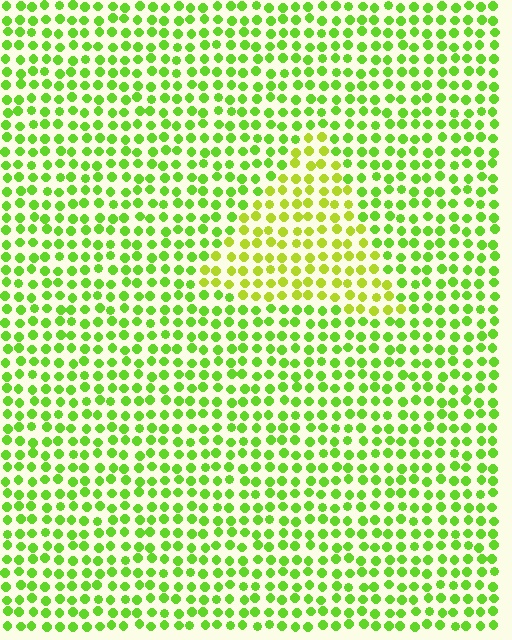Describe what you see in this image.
The image is filled with small lime elements in a uniform arrangement. A triangle-shaped region is visible where the elements are tinted to a slightly different hue, forming a subtle color boundary.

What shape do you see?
I see a triangle.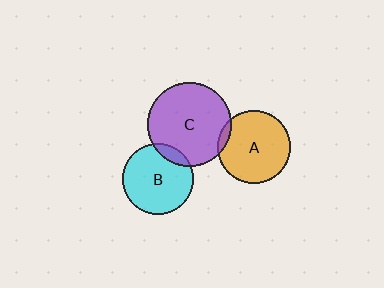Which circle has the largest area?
Circle C (purple).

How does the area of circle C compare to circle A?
Approximately 1.3 times.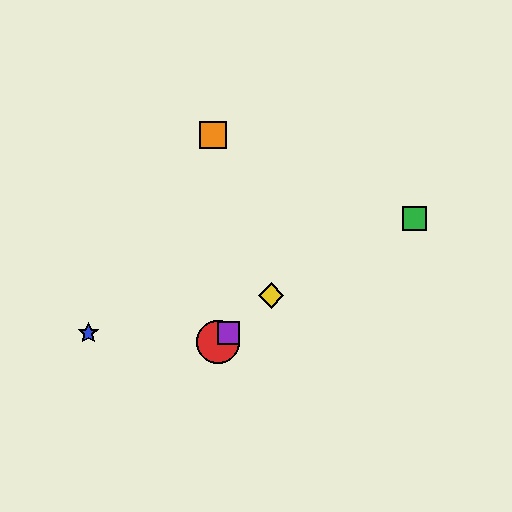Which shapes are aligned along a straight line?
The red circle, the yellow diamond, the purple square are aligned along a straight line.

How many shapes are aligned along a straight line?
3 shapes (the red circle, the yellow diamond, the purple square) are aligned along a straight line.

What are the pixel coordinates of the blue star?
The blue star is at (88, 333).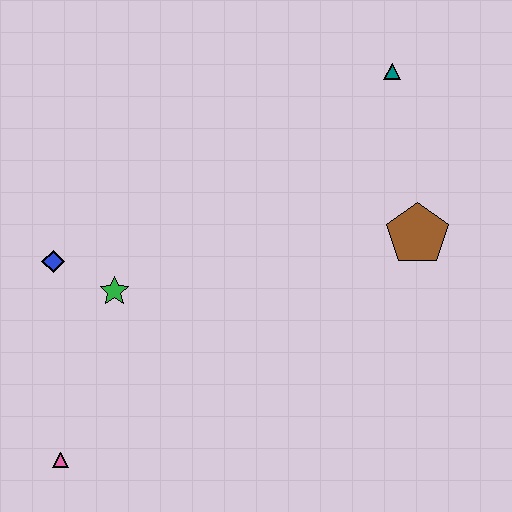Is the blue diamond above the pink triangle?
Yes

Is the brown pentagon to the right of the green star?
Yes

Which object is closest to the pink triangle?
The green star is closest to the pink triangle.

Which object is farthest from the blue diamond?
The teal triangle is farthest from the blue diamond.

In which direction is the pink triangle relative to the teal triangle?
The pink triangle is below the teal triangle.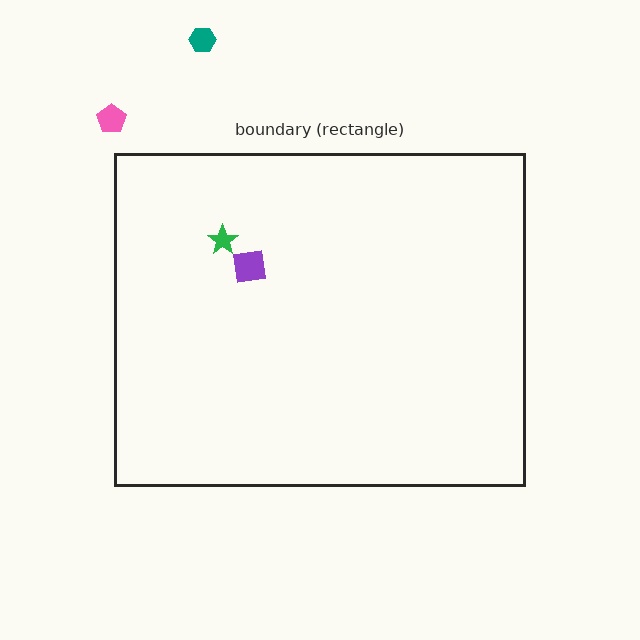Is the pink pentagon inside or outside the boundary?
Outside.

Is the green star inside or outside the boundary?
Inside.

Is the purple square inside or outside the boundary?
Inside.